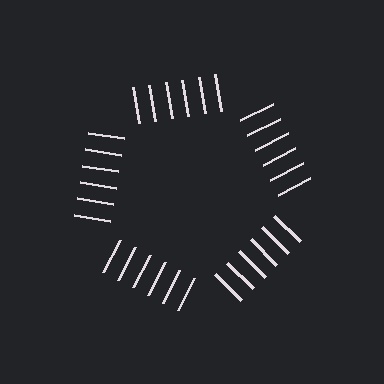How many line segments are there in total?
30 — 6 along each of the 5 edges.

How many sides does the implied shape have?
5 sides — the line-ends trace a pentagon.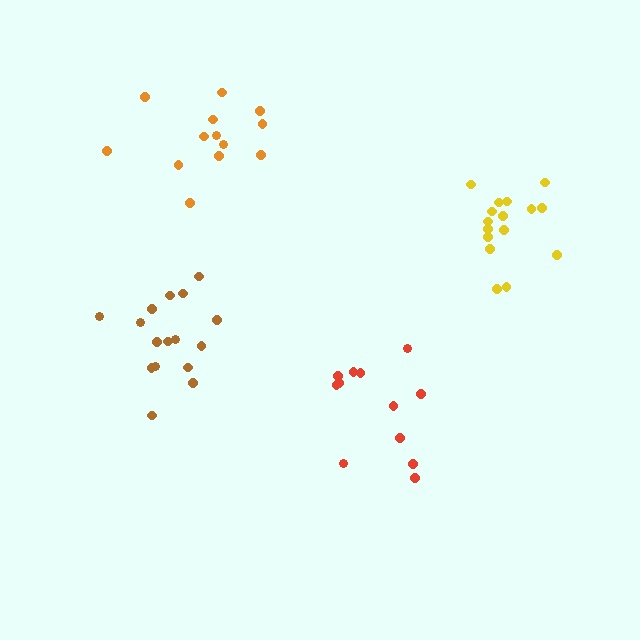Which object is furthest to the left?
The brown cluster is leftmost.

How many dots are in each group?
Group 1: 12 dots, Group 2: 13 dots, Group 3: 16 dots, Group 4: 16 dots (57 total).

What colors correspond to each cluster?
The clusters are colored: red, orange, yellow, brown.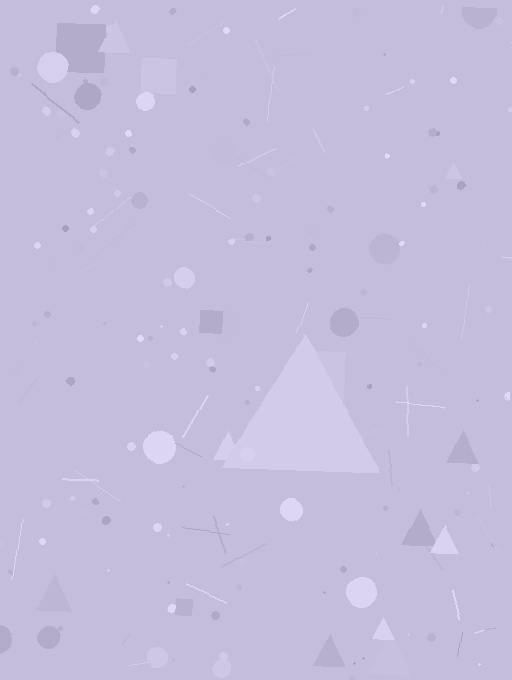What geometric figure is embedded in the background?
A triangle is embedded in the background.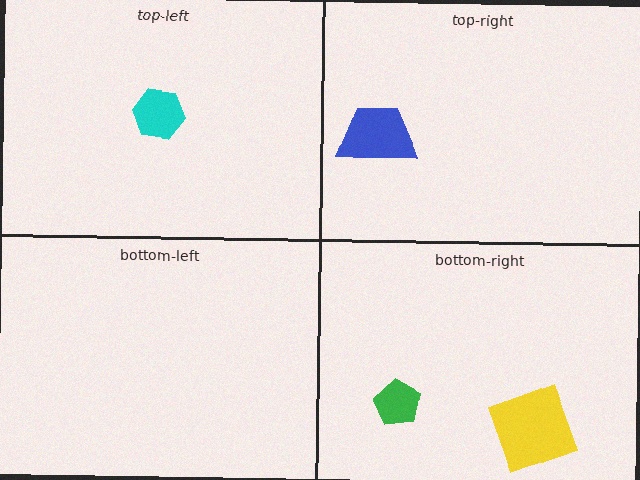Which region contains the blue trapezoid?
The top-right region.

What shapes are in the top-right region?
The blue trapezoid.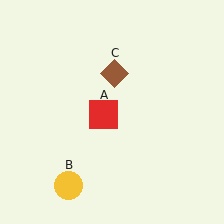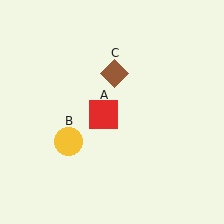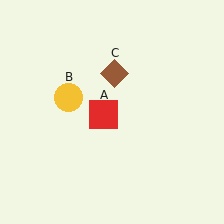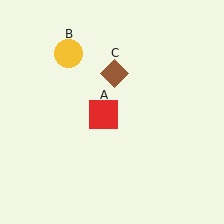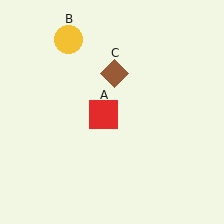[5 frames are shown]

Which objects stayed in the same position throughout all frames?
Red square (object A) and brown diamond (object C) remained stationary.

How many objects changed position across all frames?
1 object changed position: yellow circle (object B).